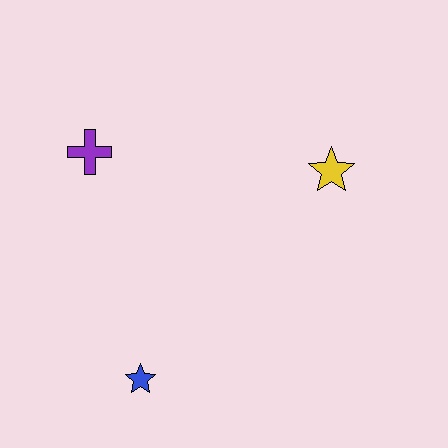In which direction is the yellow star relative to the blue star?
The yellow star is above the blue star.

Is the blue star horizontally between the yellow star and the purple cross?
Yes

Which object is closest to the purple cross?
The blue star is closest to the purple cross.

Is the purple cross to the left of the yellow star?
Yes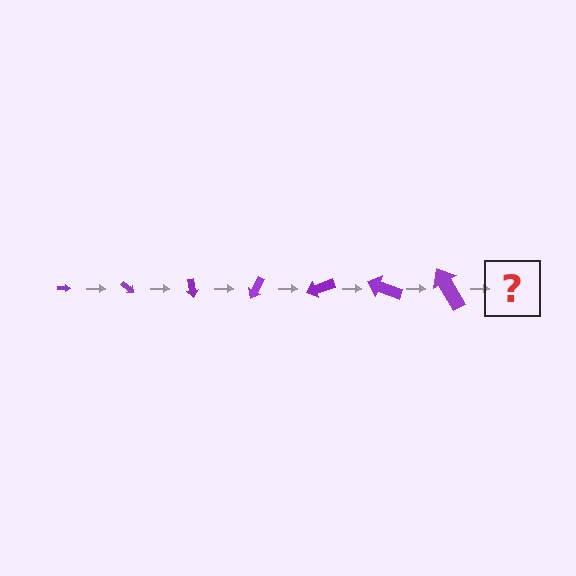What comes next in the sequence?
The next element should be an arrow, larger than the previous one and rotated 280 degrees from the start.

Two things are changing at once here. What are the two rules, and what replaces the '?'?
The two rules are that the arrow grows larger each step and it rotates 40 degrees each step. The '?' should be an arrow, larger than the previous one and rotated 280 degrees from the start.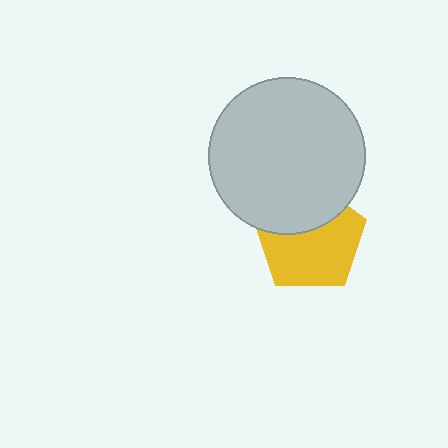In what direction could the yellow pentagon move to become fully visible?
The yellow pentagon could move down. That would shift it out from behind the light gray circle entirely.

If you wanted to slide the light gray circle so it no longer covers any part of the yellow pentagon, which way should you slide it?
Slide it up — that is the most direct way to separate the two shapes.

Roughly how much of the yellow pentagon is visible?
About half of it is visible (roughly 64%).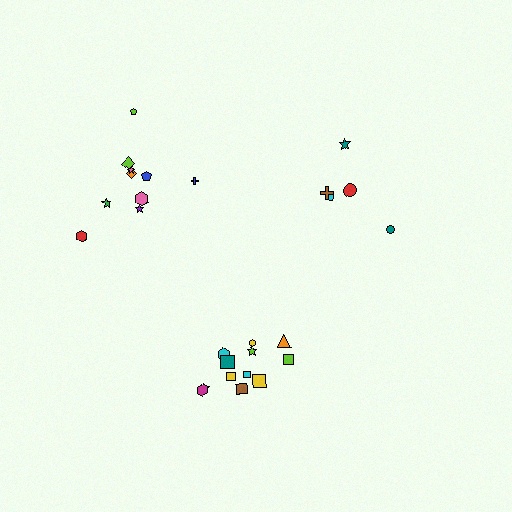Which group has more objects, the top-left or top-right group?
The top-left group.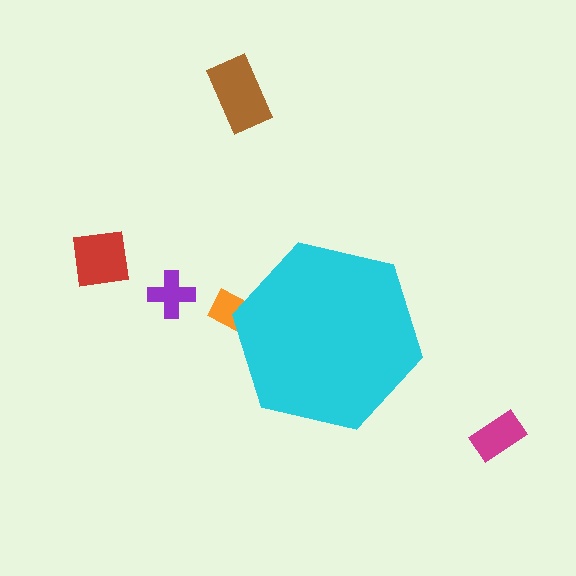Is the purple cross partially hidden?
No, the purple cross is fully visible.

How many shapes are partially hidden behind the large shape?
1 shape is partially hidden.